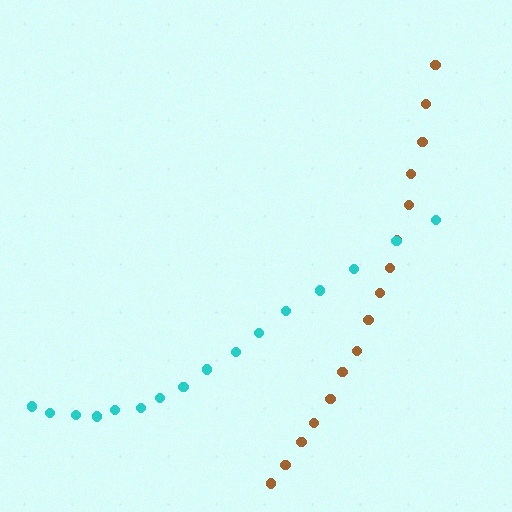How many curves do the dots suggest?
There are 2 distinct paths.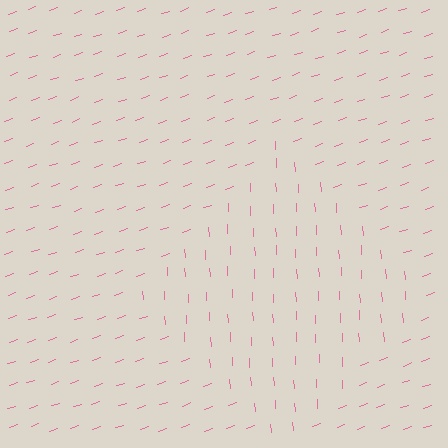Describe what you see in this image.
The image is filled with small pink line segments. A diamond region in the image has lines oriented differently from the surrounding lines, creating a visible texture boundary.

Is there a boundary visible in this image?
Yes, there is a texture boundary formed by a change in line orientation.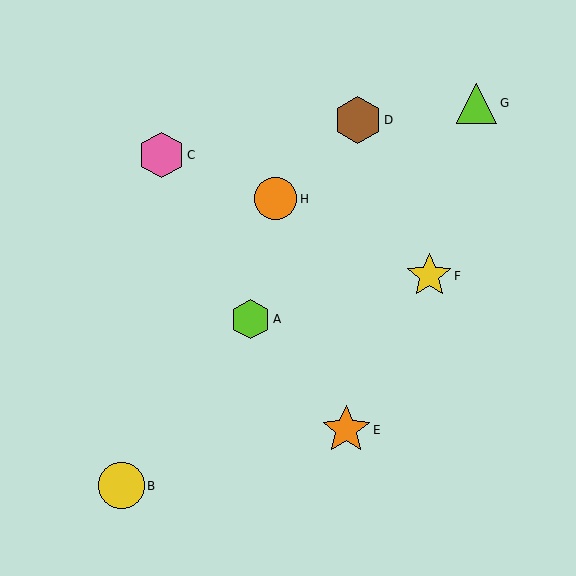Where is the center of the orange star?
The center of the orange star is at (346, 430).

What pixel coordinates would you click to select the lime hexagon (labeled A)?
Click at (250, 319) to select the lime hexagon A.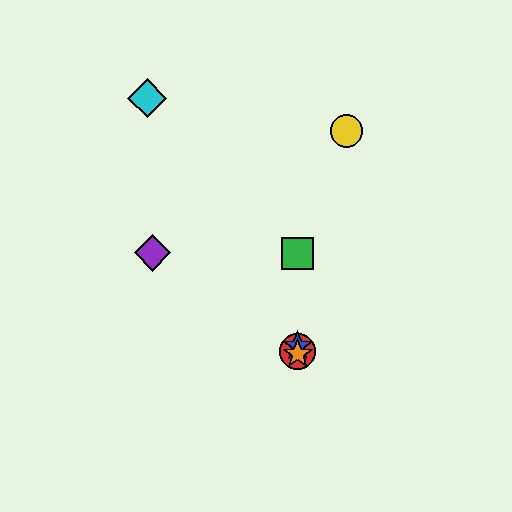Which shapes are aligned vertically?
The red circle, the blue star, the green square, the orange star are aligned vertically.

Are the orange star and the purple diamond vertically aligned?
No, the orange star is at x≈298 and the purple diamond is at x≈152.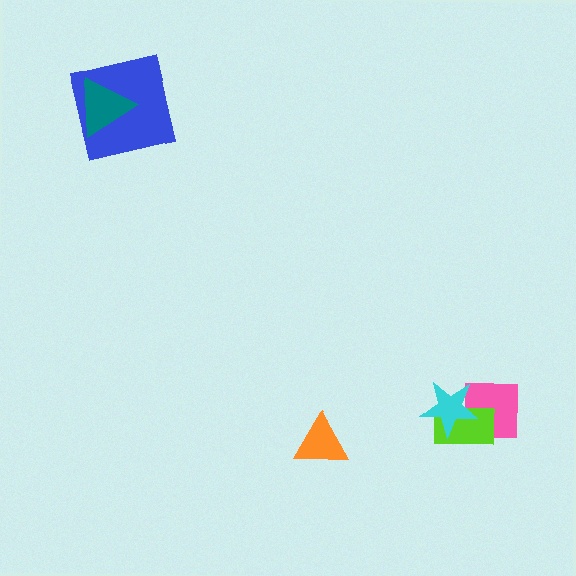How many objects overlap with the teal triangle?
1 object overlaps with the teal triangle.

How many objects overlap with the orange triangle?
0 objects overlap with the orange triangle.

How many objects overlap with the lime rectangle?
2 objects overlap with the lime rectangle.